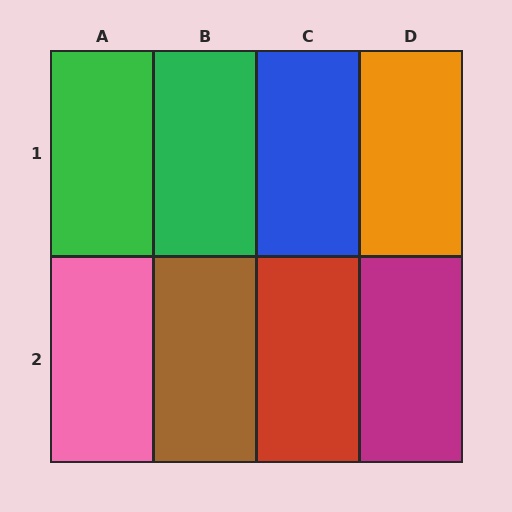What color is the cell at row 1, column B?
Green.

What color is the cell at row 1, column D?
Orange.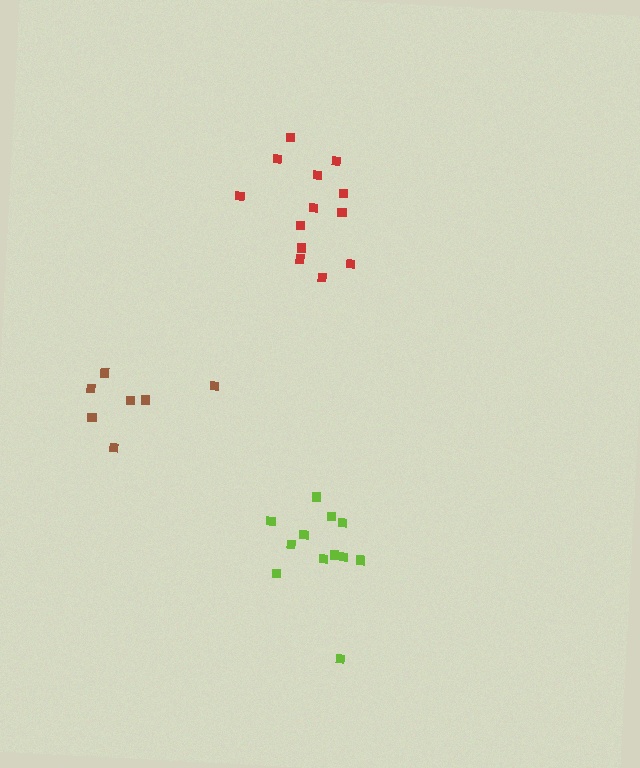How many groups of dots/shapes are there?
There are 3 groups.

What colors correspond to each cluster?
The clusters are colored: brown, lime, red.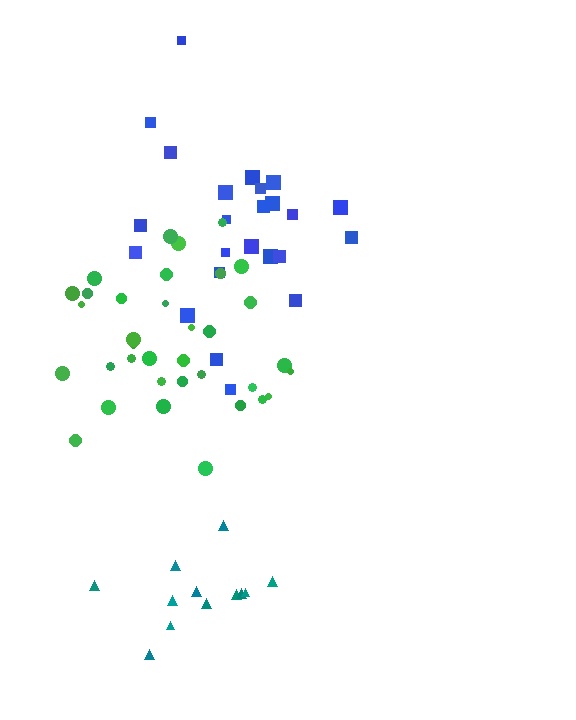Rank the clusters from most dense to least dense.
green, teal, blue.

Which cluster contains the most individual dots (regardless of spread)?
Green (35).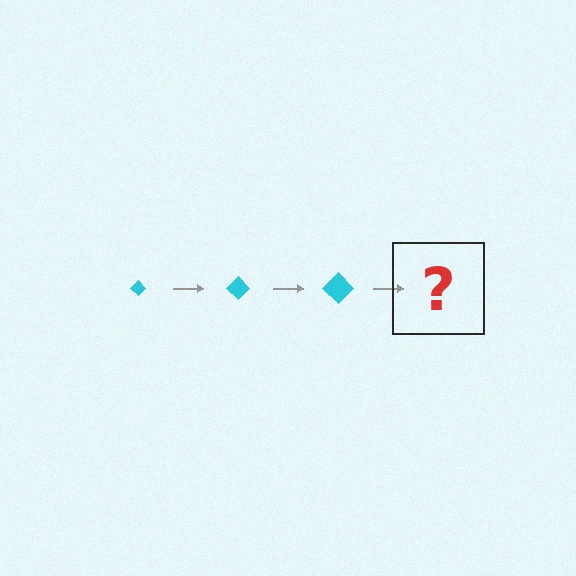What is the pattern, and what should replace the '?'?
The pattern is that the diamond gets progressively larger each step. The '?' should be a cyan diamond, larger than the previous one.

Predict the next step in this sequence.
The next step is a cyan diamond, larger than the previous one.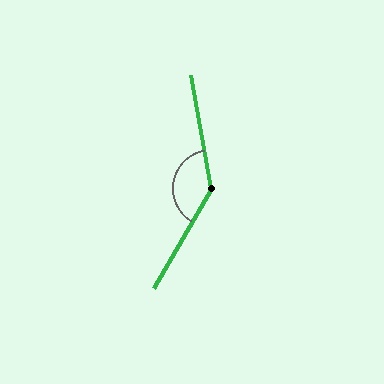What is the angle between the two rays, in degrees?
Approximately 139 degrees.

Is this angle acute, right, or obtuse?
It is obtuse.